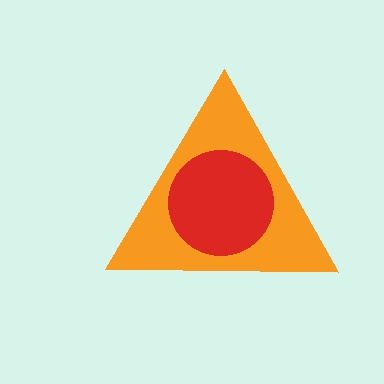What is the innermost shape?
The red circle.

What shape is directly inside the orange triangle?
The red circle.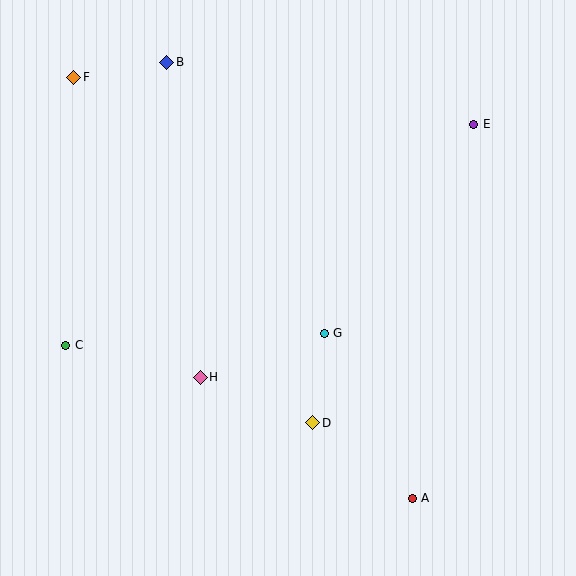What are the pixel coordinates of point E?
Point E is at (474, 124).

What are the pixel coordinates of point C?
Point C is at (66, 345).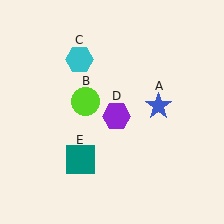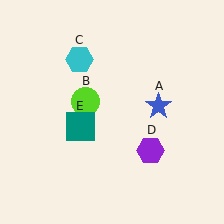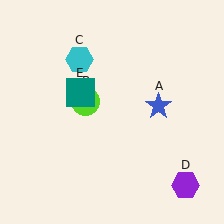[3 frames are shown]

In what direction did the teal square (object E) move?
The teal square (object E) moved up.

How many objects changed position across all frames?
2 objects changed position: purple hexagon (object D), teal square (object E).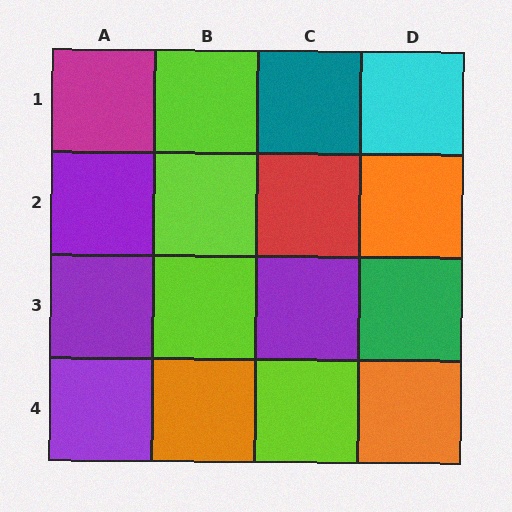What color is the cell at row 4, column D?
Orange.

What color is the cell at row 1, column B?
Lime.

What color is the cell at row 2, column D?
Orange.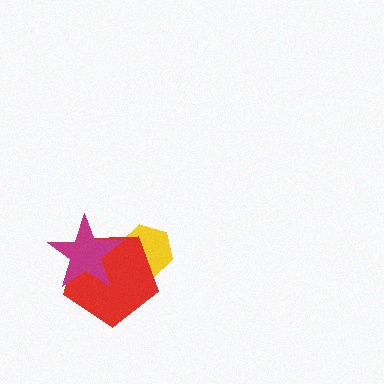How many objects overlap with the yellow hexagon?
2 objects overlap with the yellow hexagon.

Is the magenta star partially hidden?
No, no other shape covers it.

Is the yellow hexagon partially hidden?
Yes, it is partially covered by another shape.